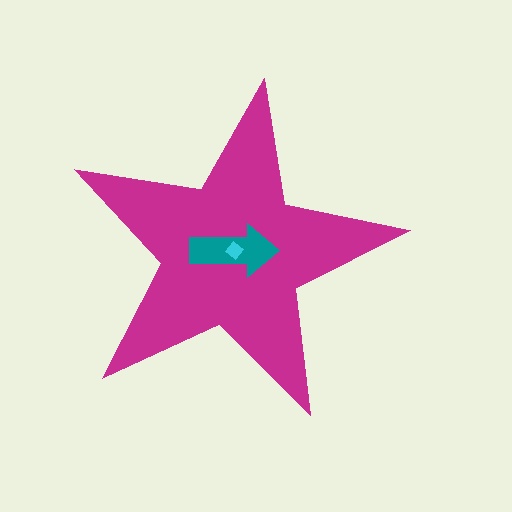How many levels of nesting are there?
3.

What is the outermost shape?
The magenta star.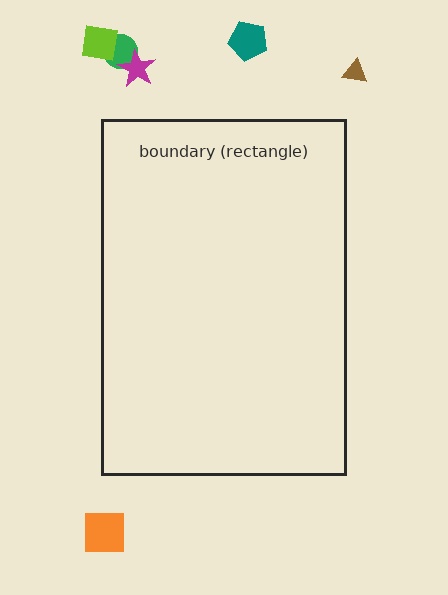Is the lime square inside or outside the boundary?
Outside.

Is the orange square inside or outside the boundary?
Outside.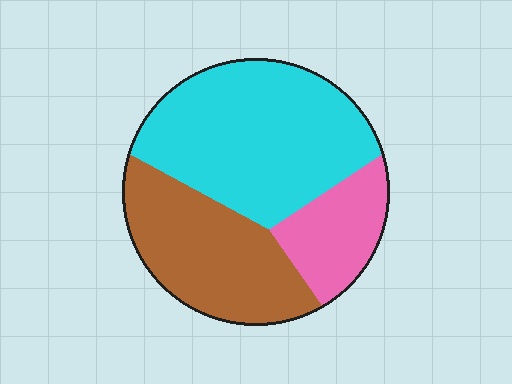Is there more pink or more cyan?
Cyan.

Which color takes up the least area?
Pink, at roughly 15%.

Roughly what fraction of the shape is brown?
Brown covers 33% of the shape.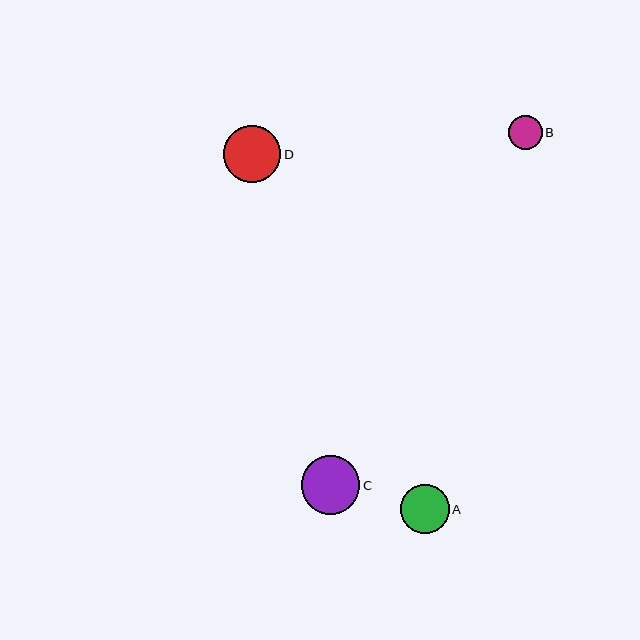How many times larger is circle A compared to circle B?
Circle A is approximately 1.5 times the size of circle B.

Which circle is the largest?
Circle C is the largest with a size of approximately 58 pixels.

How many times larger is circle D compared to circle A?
Circle D is approximately 1.2 times the size of circle A.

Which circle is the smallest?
Circle B is the smallest with a size of approximately 33 pixels.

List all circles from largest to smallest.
From largest to smallest: C, D, A, B.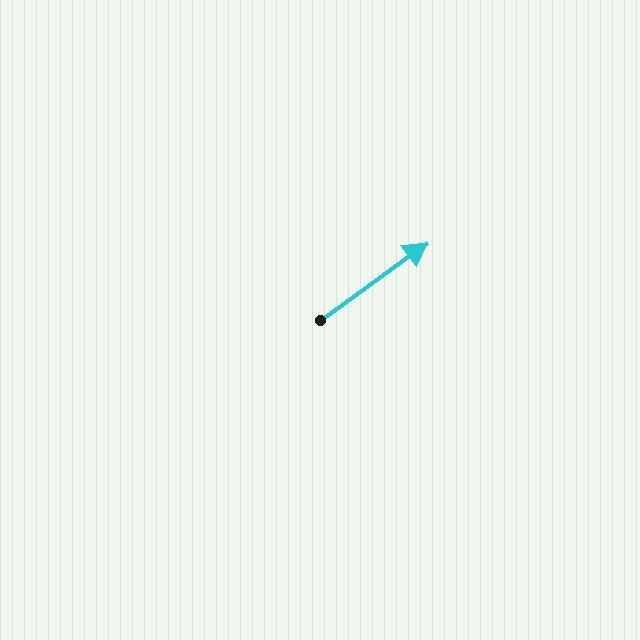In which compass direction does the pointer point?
Northeast.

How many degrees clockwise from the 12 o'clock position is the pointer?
Approximately 54 degrees.